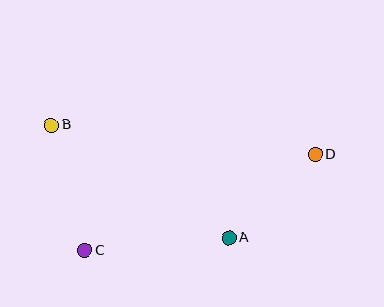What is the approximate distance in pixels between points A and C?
The distance between A and C is approximately 145 pixels.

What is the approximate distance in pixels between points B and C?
The distance between B and C is approximately 130 pixels.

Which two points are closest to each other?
Points A and D are closest to each other.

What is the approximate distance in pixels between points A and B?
The distance between A and B is approximately 210 pixels.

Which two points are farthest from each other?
Points B and D are farthest from each other.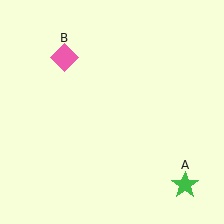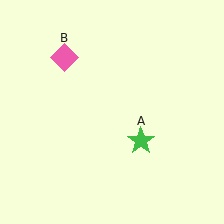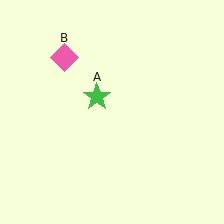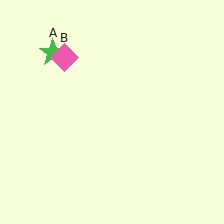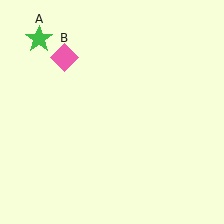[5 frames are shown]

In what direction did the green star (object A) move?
The green star (object A) moved up and to the left.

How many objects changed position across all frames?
1 object changed position: green star (object A).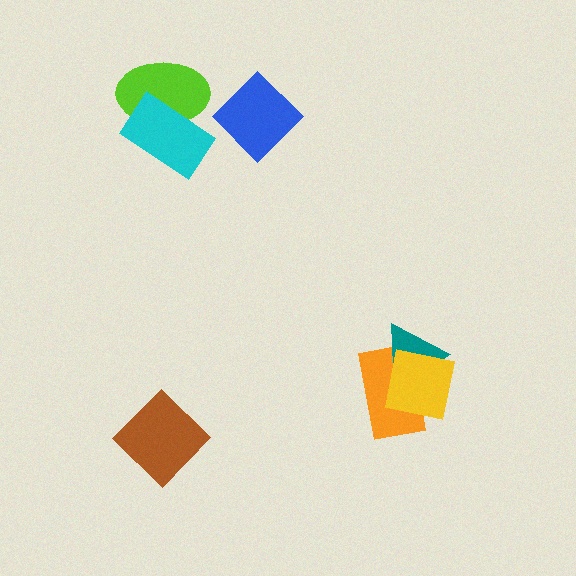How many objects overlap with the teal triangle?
2 objects overlap with the teal triangle.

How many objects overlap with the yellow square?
2 objects overlap with the yellow square.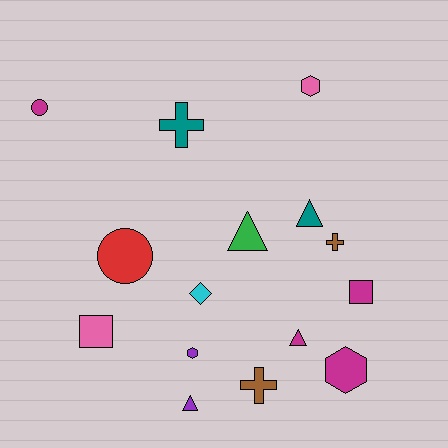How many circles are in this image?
There are 2 circles.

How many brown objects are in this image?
There are 2 brown objects.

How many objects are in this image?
There are 15 objects.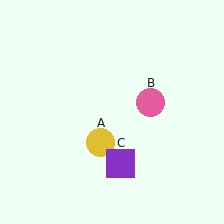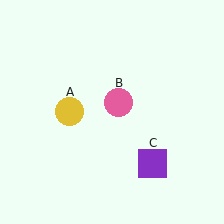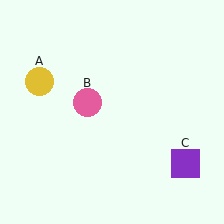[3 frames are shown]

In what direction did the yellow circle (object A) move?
The yellow circle (object A) moved up and to the left.